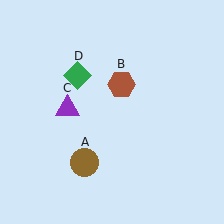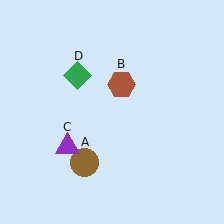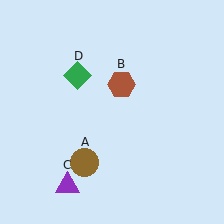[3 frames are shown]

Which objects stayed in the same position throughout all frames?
Brown circle (object A) and brown hexagon (object B) and green diamond (object D) remained stationary.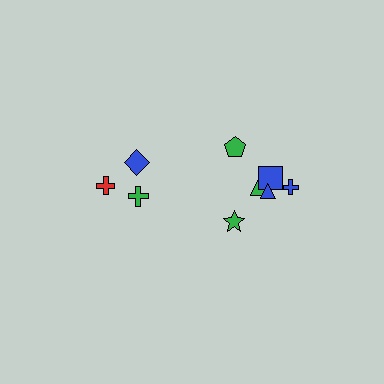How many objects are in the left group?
There are 3 objects.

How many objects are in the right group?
There are 6 objects.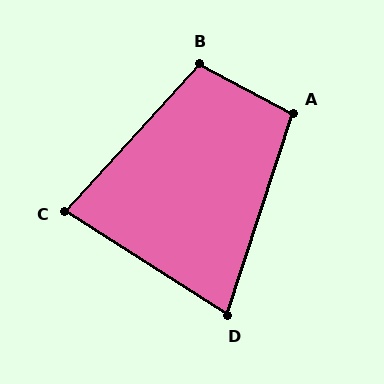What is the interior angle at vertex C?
Approximately 80 degrees (acute).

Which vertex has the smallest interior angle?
D, at approximately 76 degrees.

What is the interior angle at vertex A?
Approximately 100 degrees (obtuse).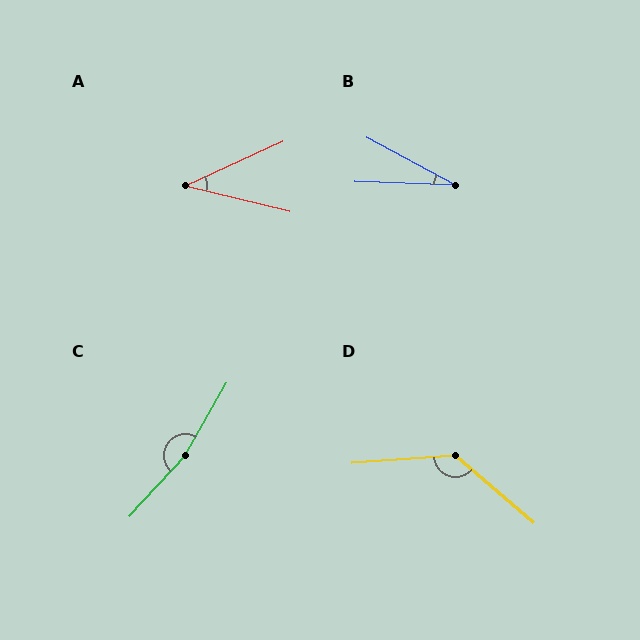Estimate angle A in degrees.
Approximately 38 degrees.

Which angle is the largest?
C, at approximately 168 degrees.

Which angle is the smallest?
B, at approximately 26 degrees.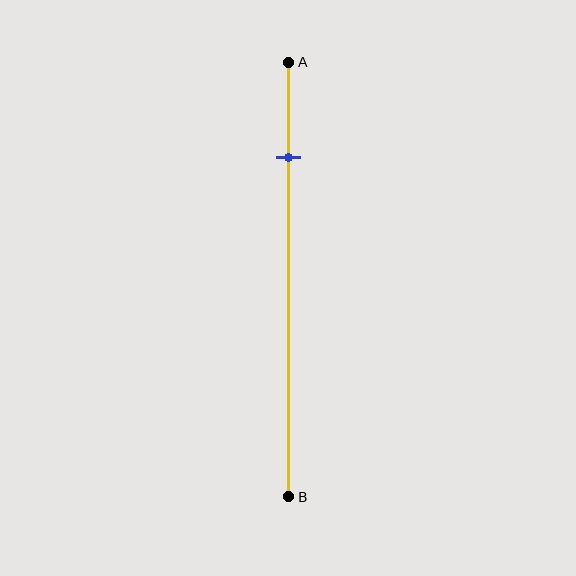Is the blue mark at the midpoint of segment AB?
No, the mark is at about 20% from A, not at the 50% midpoint.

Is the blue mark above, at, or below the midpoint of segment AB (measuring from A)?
The blue mark is above the midpoint of segment AB.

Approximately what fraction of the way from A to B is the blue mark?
The blue mark is approximately 20% of the way from A to B.